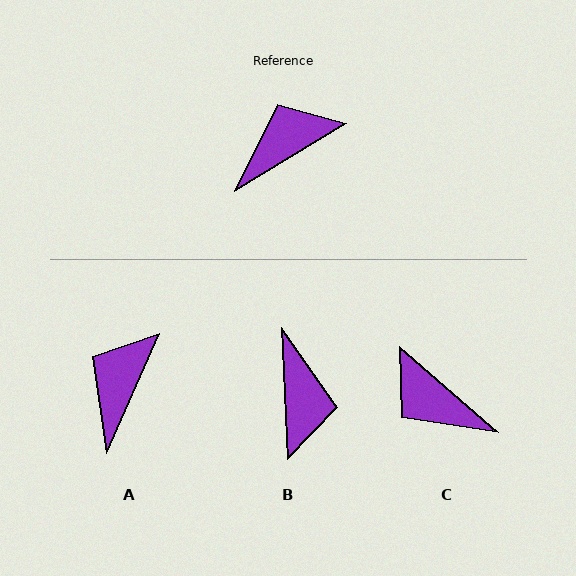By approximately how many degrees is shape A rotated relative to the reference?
Approximately 34 degrees counter-clockwise.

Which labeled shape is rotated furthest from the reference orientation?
B, about 119 degrees away.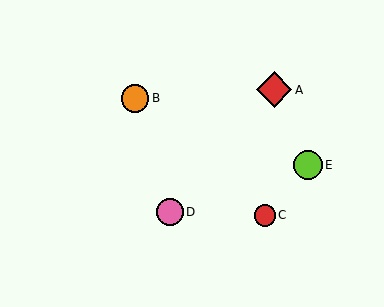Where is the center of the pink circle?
The center of the pink circle is at (170, 212).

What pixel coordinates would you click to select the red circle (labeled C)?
Click at (265, 215) to select the red circle C.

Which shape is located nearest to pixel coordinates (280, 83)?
The red diamond (labeled A) at (274, 90) is nearest to that location.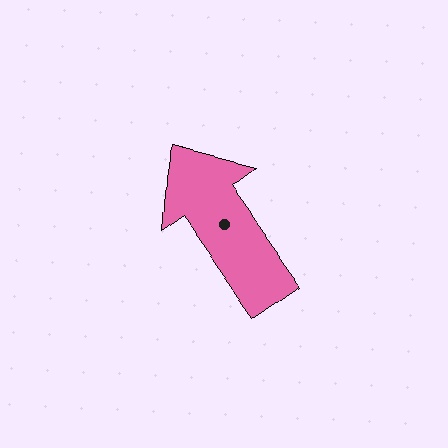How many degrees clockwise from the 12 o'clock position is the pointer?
Approximately 325 degrees.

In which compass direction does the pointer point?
Northwest.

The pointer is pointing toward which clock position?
Roughly 11 o'clock.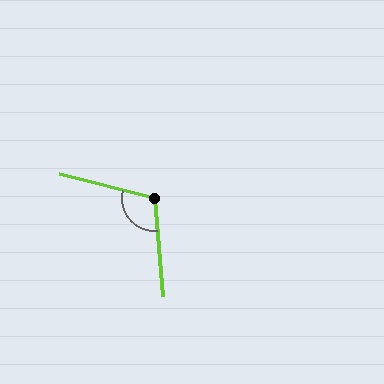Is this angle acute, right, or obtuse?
It is obtuse.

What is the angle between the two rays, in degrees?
Approximately 109 degrees.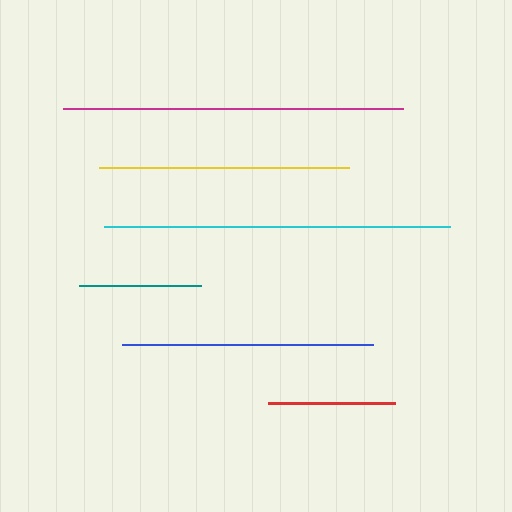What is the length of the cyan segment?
The cyan segment is approximately 346 pixels long.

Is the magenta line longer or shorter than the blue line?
The magenta line is longer than the blue line.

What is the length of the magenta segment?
The magenta segment is approximately 340 pixels long.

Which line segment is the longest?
The cyan line is the longest at approximately 346 pixels.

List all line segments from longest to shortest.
From longest to shortest: cyan, magenta, blue, yellow, red, teal.